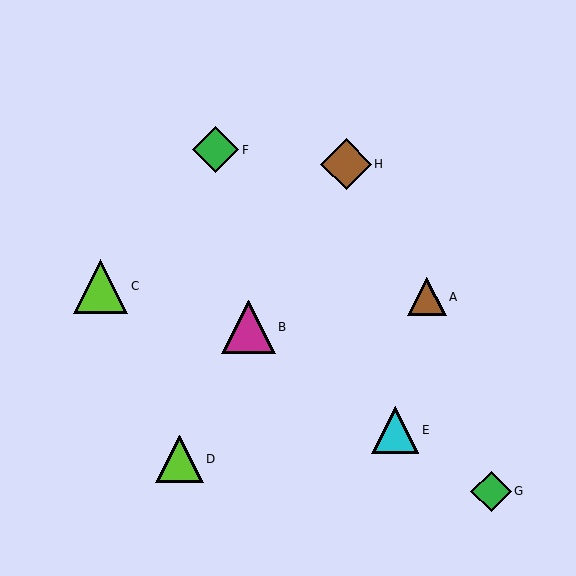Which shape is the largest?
The lime triangle (labeled C) is the largest.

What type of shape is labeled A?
Shape A is a brown triangle.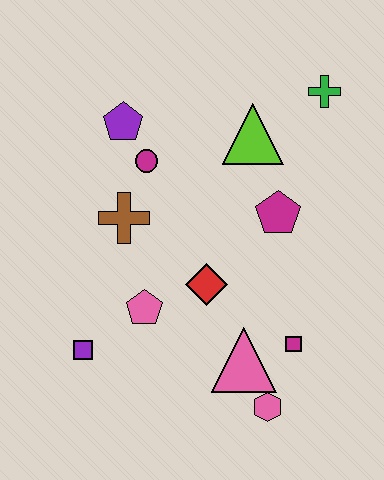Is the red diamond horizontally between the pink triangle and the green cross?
No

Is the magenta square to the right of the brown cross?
Yes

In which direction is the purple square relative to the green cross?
The purple square is below the green cross.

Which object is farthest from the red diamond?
The green cross is farthest from the red diamond.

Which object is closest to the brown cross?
The magenta circle is closest to the brown cross.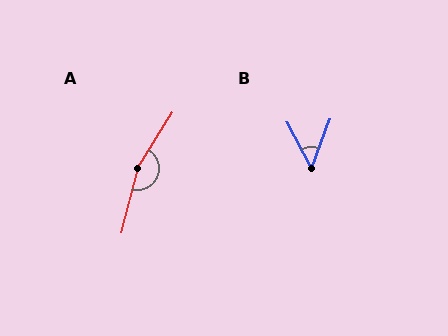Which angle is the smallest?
B, at approximately 48 degrees.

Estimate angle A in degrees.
Approximately 163 degrees.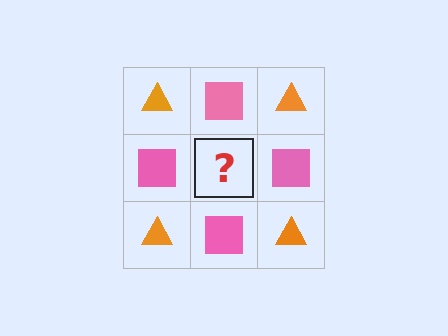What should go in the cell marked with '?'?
The missing cell should contain an orange triangle.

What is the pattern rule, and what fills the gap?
The rule is that it alternates orange triangle and pink square in a checkerboard pattern. The gap should be filled with an orange triangle.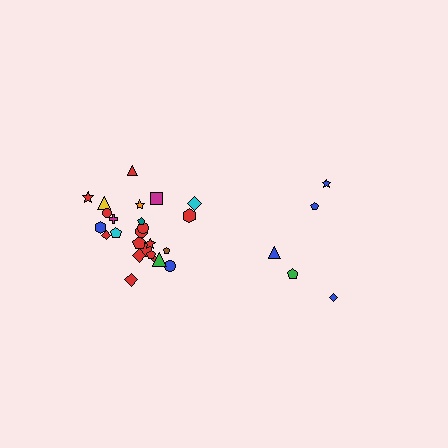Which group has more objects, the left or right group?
The left group.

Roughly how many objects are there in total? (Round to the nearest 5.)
Roughly 30 objects in total.